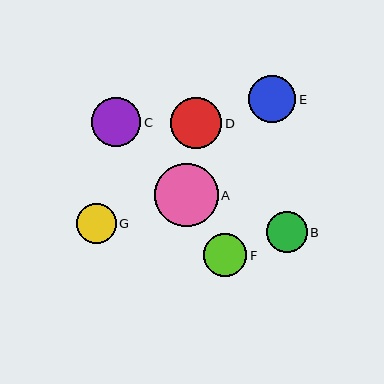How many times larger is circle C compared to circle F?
Circle C is approximately 1.1 times the size of circle F.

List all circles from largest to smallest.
From largest to smallest: A, D, C, E, F, B, G.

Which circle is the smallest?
Circle G is the smallest with a size of approximately 40 pixels.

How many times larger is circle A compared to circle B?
Circle A is approximately 1.6 times the size of circle B.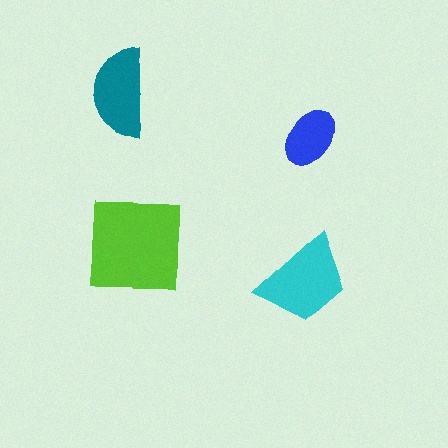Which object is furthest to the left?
The teal semicircle is leftmost.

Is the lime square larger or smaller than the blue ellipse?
Larger.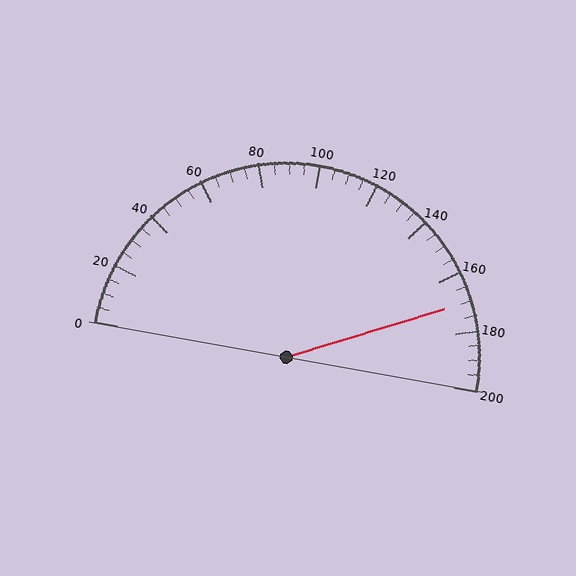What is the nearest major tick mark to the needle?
The nearest major tick mark is 160.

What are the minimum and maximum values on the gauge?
The gauge ranges from 0 to 200.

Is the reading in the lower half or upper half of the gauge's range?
The reading is in the upper half of the range (0 to 200).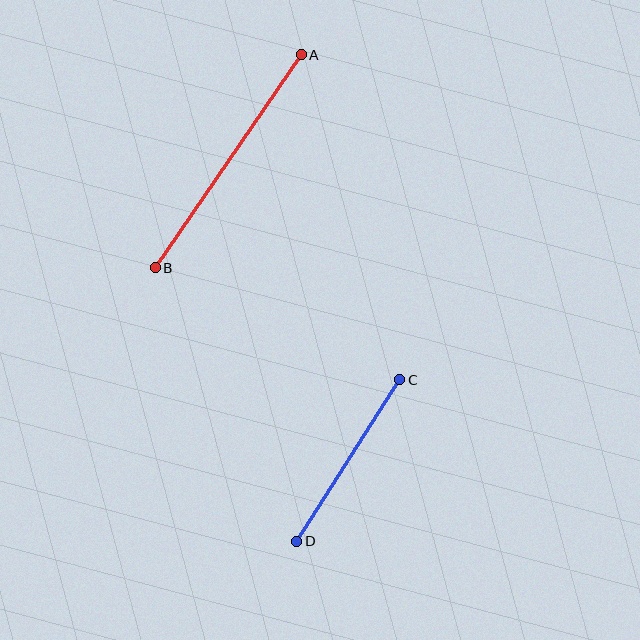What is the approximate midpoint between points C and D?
The midpoint is at approximately (348, 460) pixels.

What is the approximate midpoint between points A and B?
The midpoint is at approximately (228, 161) pixels.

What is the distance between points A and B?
The distance is approximately 258 pixels.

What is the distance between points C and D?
The distance is approximately 192 pixels.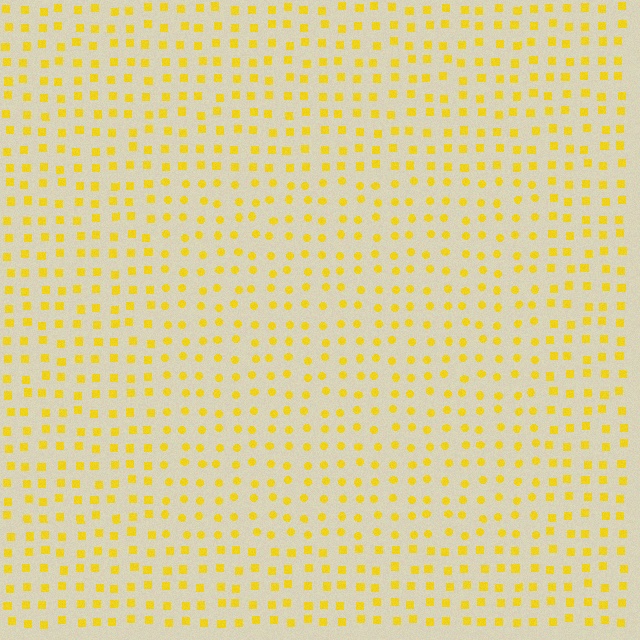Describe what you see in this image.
The image is filled with small yellow elements arranged in a uniform grid. A rectangle-shaped region contains circles, while the surrounding area contains squares. The boundary is defined purely by the change in element shape.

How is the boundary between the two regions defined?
The boundary is defined by a change in element shape: circles inside vs. squares outside. All elements share the same color and spacing.